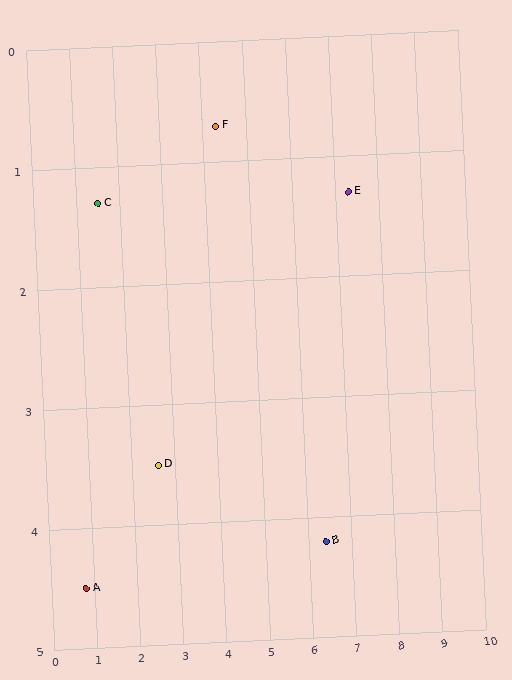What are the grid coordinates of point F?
Point F is at approximately (4.3, 0.7).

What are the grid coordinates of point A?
Point A is at approximately (0.8, 4.5).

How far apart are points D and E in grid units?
Points D and E are about 5.2 grid units apart.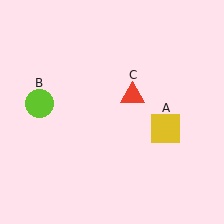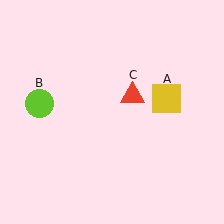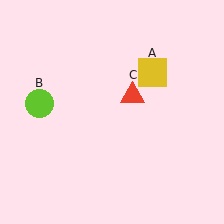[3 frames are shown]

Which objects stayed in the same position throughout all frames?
Lime circle (object B) and red triangle (object C) remained stationary.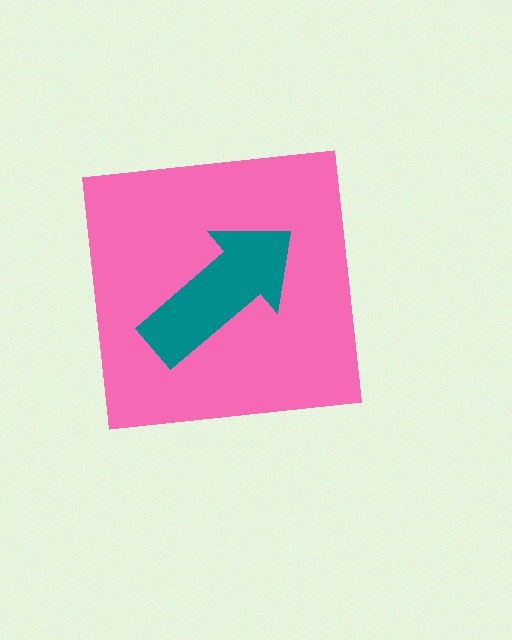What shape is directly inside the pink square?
The teal arrow.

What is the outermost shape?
The pink square.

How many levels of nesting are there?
2.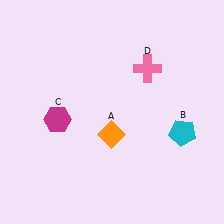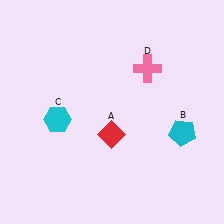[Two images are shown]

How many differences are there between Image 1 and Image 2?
There are 2 differences between the two images.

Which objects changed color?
A changed from orange to red. C changed from magenta to cyan.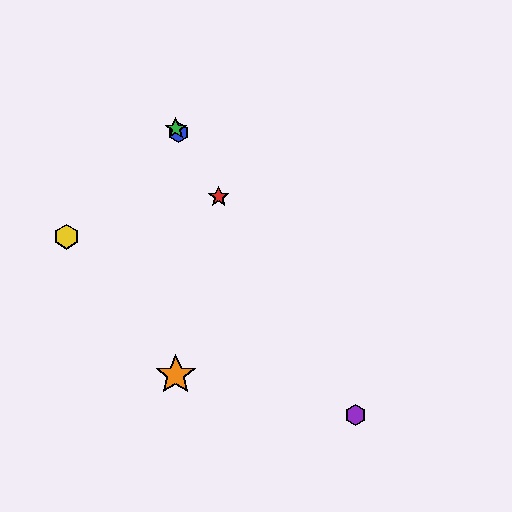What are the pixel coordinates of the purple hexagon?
The purple hexagon is at (356, 415).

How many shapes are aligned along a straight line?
4 shapes (the red star, the blue hexagon, the green star, the purple hexagon) are aligned along a straight line.